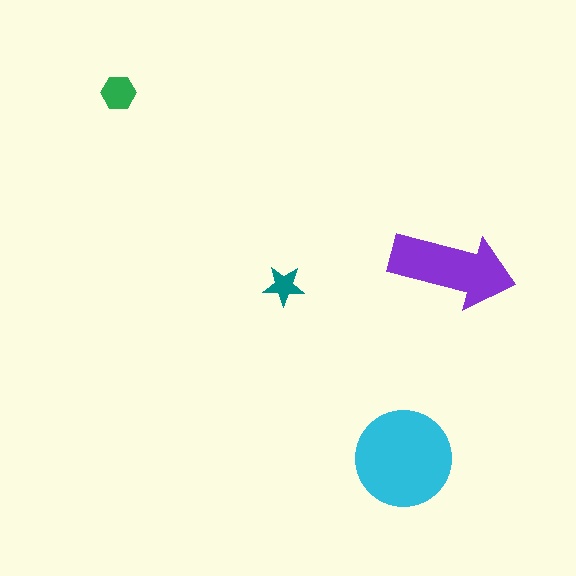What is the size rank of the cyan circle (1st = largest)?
1st.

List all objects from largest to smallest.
The cyan circle, the purple arrow, the green hexagon, the teal star.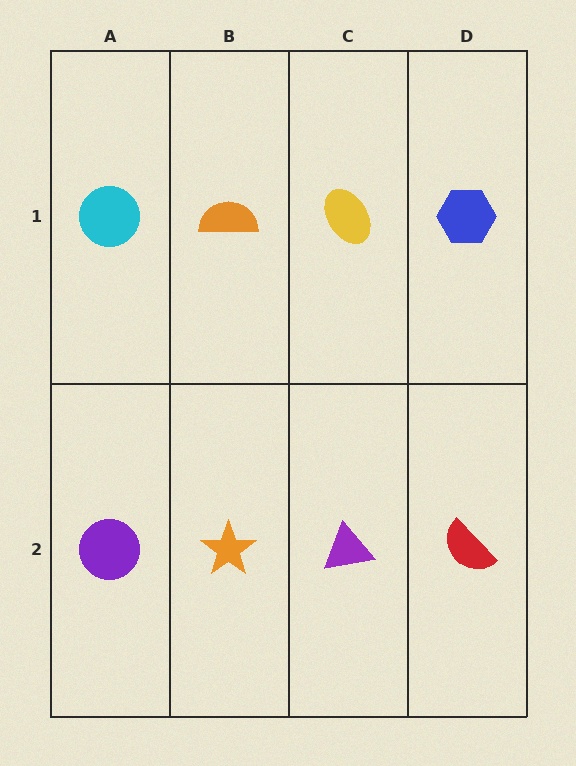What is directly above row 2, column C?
A yellow ellipse.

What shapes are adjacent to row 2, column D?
A blue hexagon (row 1, column D), a purple triangle (row 2, column C).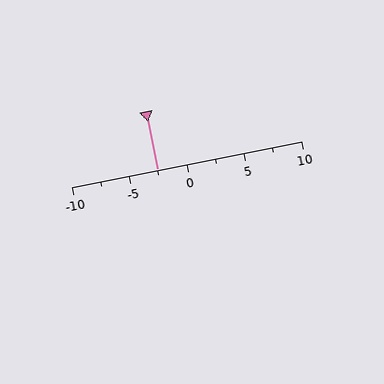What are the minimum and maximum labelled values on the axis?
The axis runs from -10 to 10.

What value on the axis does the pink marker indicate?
The marker indicates approximately -2.5.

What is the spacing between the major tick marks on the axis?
The major ticks are spaced 5 apart.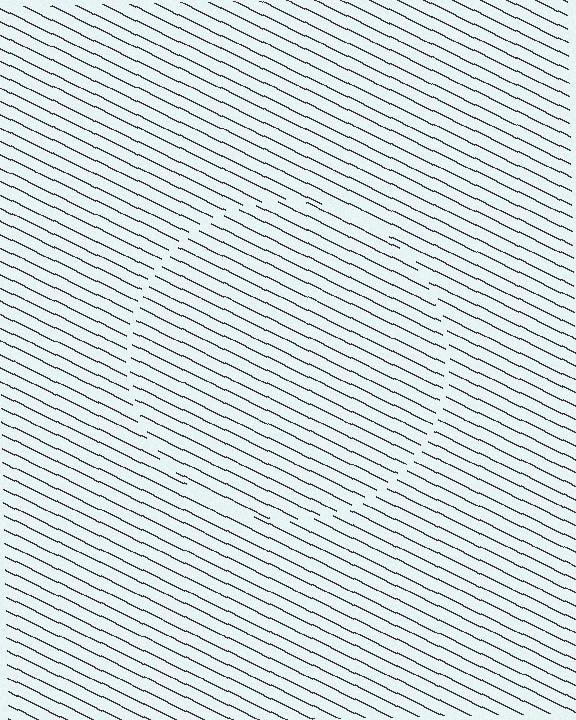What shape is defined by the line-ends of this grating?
An illusory circle. The interior of the shape contains the same grating, shifted by half a period — the contour is defined by the phase discontinuity where line-ends from the inner and outer gratings abut.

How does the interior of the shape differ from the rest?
The interior of the shape contains the same grating, shifted by half a period — the contour is defined by the phase discontinuity where line-ends from the inner and outer gratings abut.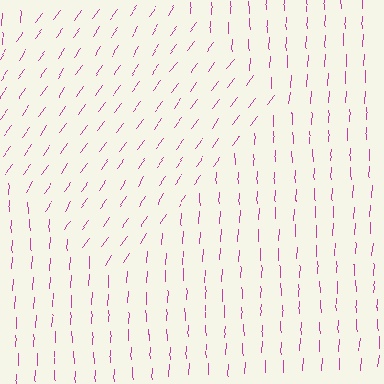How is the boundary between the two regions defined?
The boundary is defined purely by a change in line orientation (approximately 32 degrees difference). All lines are the same color and thickness.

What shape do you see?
I see a diamond.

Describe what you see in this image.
The image is filled with small magenta line segments. A diamond region in the image has lines oriented differently from the surrounding lines, creating a visible texture boundary.